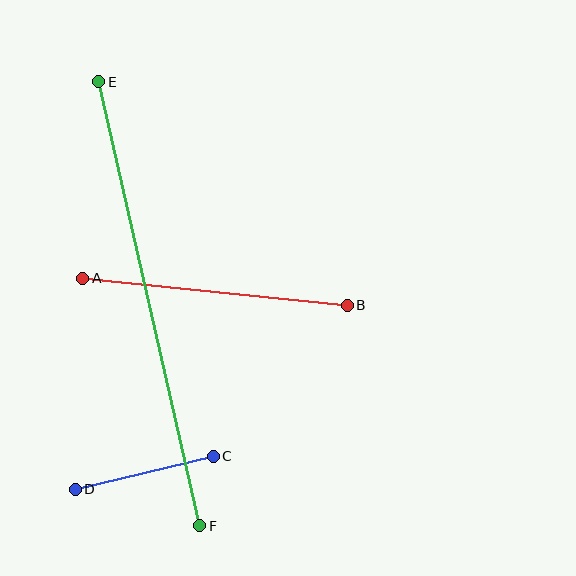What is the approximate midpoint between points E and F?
The midpoint is at approximately (149, 304) pixels.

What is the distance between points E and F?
The distance is approximately 455 pixels.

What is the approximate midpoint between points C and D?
The midpoint is at approximately (144, 473) pixels.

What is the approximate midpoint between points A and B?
The midpoint is at approximately (215, 292) pixels.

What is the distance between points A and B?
The distance is approximately 266 pixels.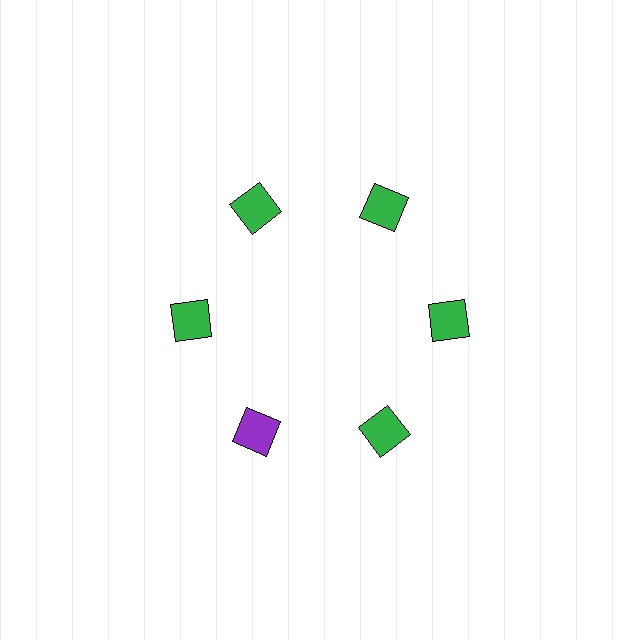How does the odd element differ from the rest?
It has a different color: purple instead of green.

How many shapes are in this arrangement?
There are 6 shapes arranged in a ring pattern.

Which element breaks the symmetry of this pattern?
The purple square at roughly the 7 o'clock position breaks the symmetry. All other shapes are green squares.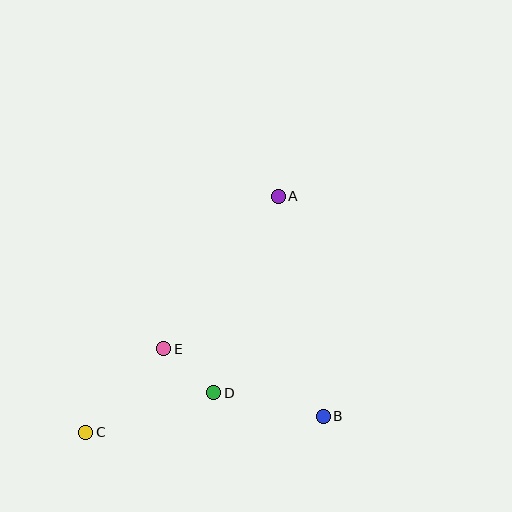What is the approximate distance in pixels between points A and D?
The distance between A and D is approximately 207 pixels.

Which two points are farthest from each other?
Points A and C are farthest from each other.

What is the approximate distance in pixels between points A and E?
The distance between A and E is approximately 191 pixels.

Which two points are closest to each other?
Points D and E are closest to each other.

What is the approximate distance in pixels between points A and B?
The distance between A and B is approximately 225 pixels.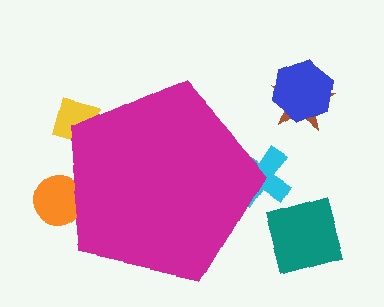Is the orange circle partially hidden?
Yes, the orange circle is partially hidden behind the magenta pentagon.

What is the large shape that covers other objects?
A magenta pentagon.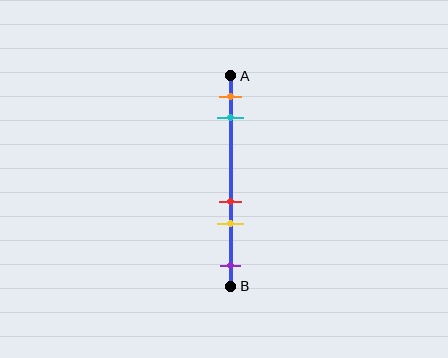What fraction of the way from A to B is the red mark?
The red mark is approximately 60% (0.6) of the way from A to B.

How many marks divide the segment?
There are 5 marks dividing the segment.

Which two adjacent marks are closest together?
The red and yellow marks are the closest adjacent pair.